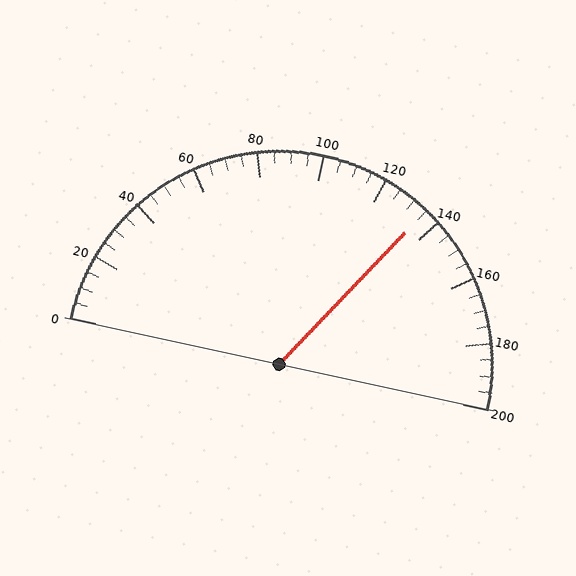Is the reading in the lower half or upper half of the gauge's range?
The reading is in the upper half of the range (0 to 200).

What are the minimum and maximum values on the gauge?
The gauge ranges from 0 to 200.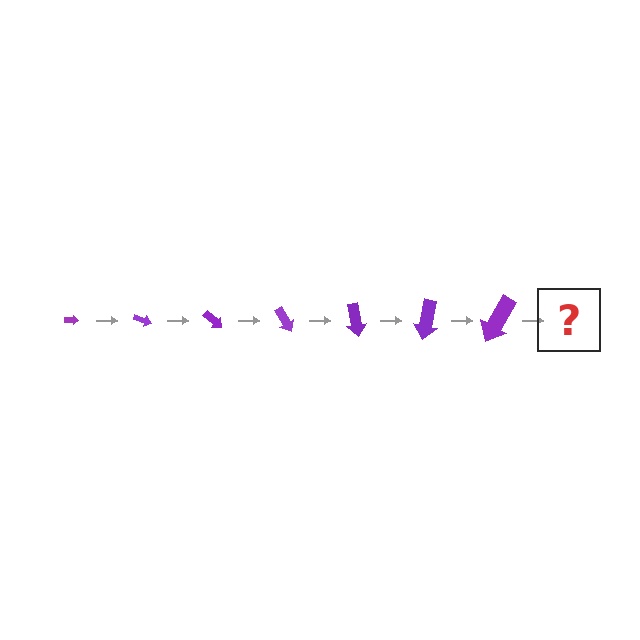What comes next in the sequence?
The next element should be an arrow, larger than the previous one and rotated 140 degrees from the start.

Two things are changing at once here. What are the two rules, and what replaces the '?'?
The two rules are that the arrow grows larger each step and it rotates 20 degrees each step. The '?' should be an arrow, larger than the previous one and rotated 140 degrees from the start.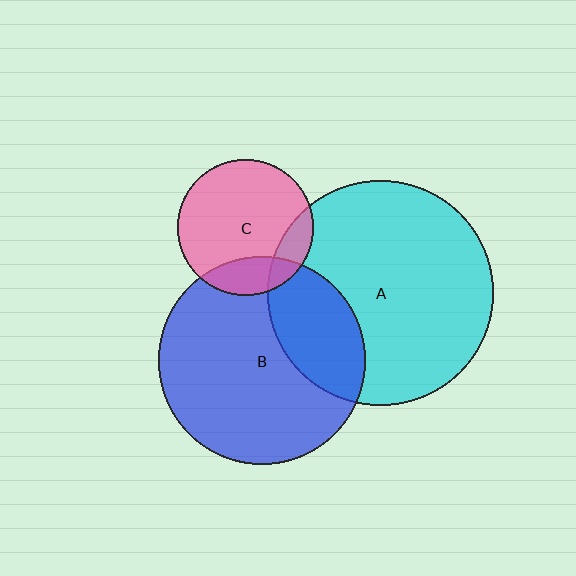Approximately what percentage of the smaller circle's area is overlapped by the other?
Approximately 20%.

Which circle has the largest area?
Circle A (cyan).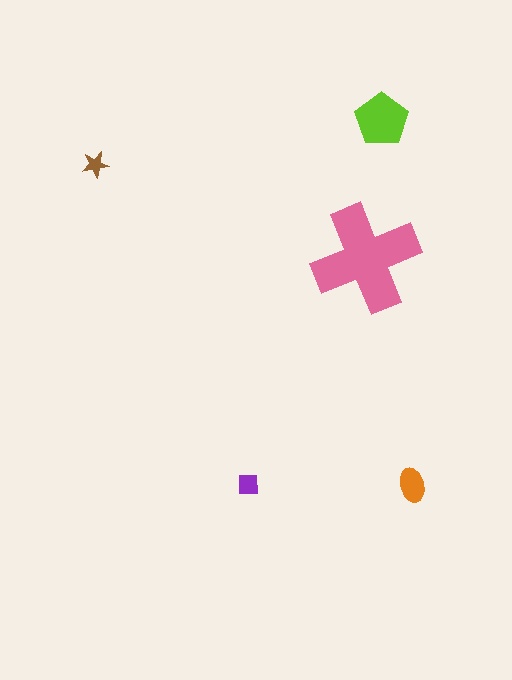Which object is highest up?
The lime pentagon is topmost.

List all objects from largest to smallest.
The pink cross, the lime pentagon, the orange ellipse, the purple square, the brown star.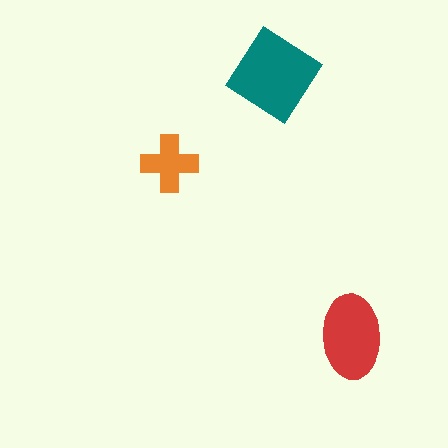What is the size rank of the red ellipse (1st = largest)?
2nd.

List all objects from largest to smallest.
The teal diamond, the red ellipse, the orange cross.